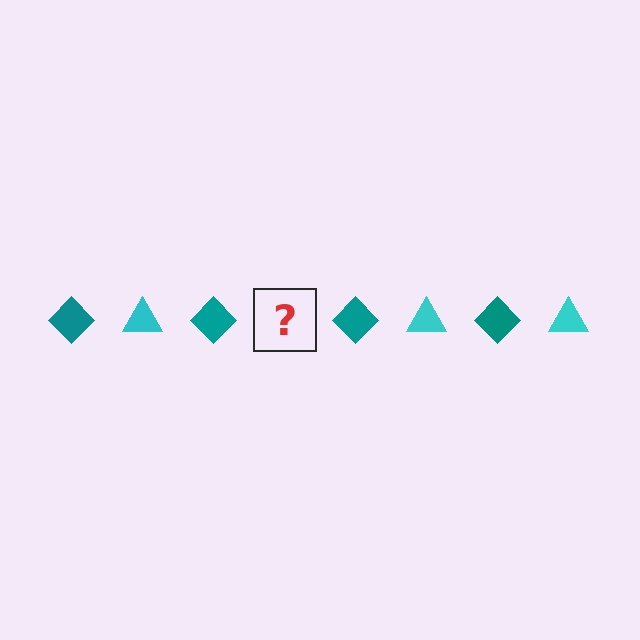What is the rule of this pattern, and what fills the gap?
The rule is that the pattern alternates between teal diamond and cyan triangle. The gap should be filled with a cyan triangle.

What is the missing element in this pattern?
The missing element is a cyan triangle.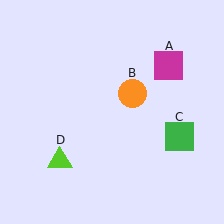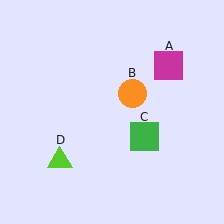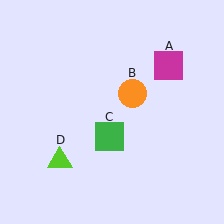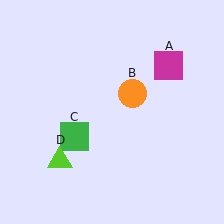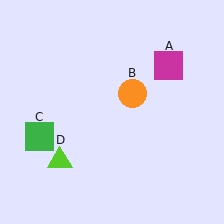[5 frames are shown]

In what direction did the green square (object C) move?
The green square (object C) moved left.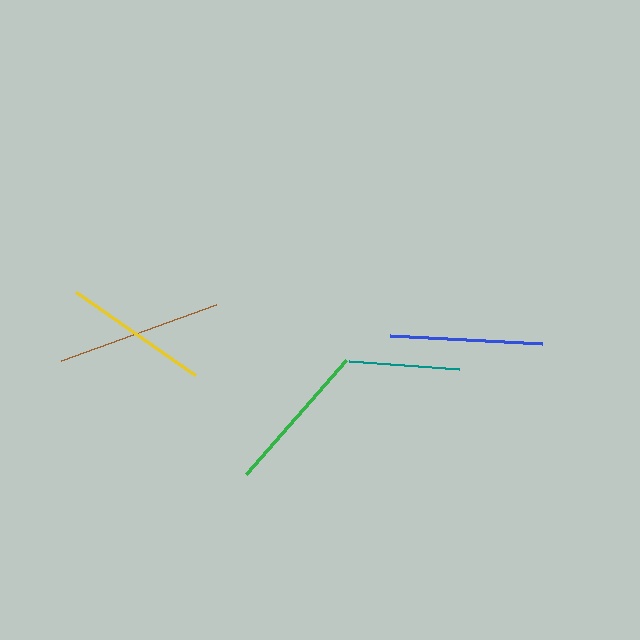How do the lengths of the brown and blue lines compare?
The brown and blue lines are approximately the same length.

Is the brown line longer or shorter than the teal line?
The brown line is longer than the teal line.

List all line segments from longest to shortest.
From longest to shortest: brown, blue, green, yellow, teal.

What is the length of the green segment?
The green segment is approximately 151 pixels long.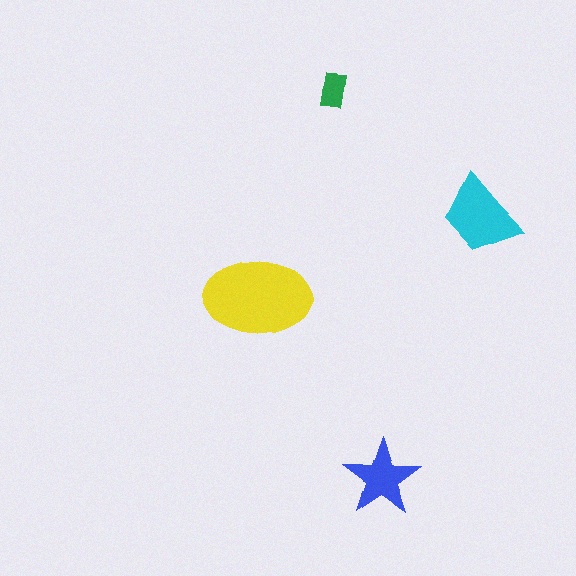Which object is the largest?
The yellow ellipse.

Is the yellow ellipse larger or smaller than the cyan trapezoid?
Larger.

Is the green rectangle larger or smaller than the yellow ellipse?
Smaller.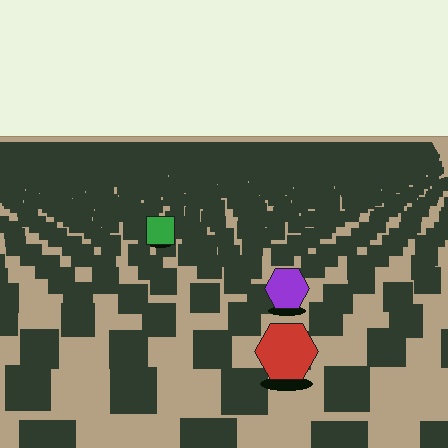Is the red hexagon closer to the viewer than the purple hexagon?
Yes. The red hexagon is closer — you can tell from the texture gradient: the ground texture is coarser near it.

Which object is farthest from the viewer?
The green square is farthest from the viewer. It appears smaller and the ground texture around it is denser.